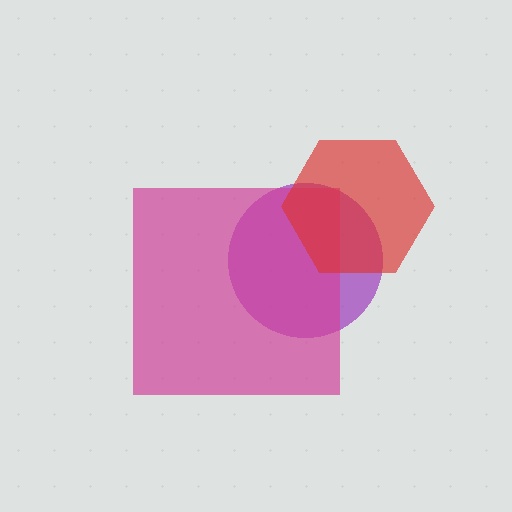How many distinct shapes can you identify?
There are 3 distinct shapes: a purple circle, a magenta square, a red hexagon.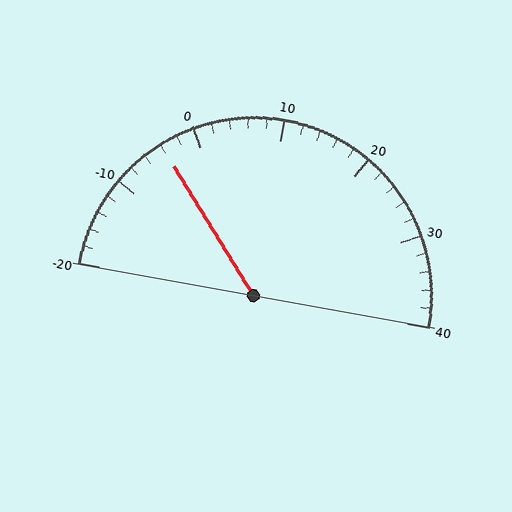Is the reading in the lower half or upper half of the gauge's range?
The reading is in the lower half of the range (-20 to 40).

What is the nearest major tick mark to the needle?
The nearest major tick mark is 0.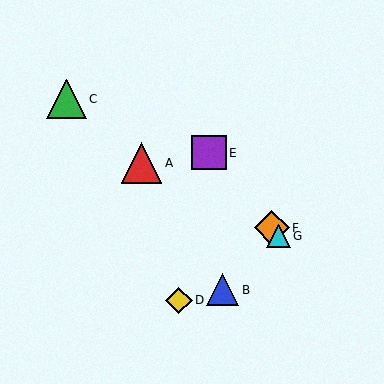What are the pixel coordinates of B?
Object B is at (222, 290).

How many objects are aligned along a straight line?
3 objects (E, F, G) are aligned along a straight line.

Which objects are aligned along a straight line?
Objects E, F, G are aligned along a straight line.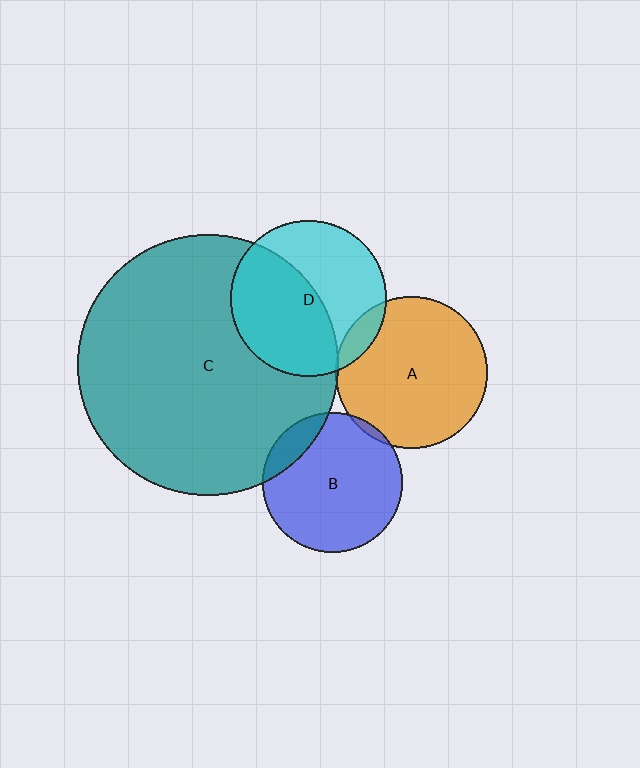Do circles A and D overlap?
Yes.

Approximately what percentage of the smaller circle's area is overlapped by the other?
Approximately 10%.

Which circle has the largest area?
Circle C (teal).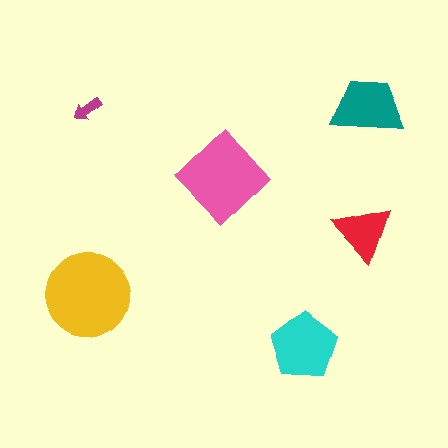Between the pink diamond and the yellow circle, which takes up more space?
The yellow circle.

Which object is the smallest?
The magenta arrow.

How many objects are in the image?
There are 6 objects in the image.